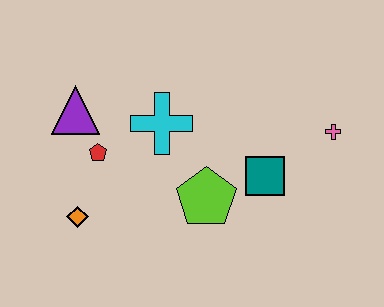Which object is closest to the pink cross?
The teal square is closest to the pink cross.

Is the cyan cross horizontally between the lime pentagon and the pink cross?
No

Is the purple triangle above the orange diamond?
Yes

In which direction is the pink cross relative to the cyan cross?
The pink cross is to the right of the cyan cross.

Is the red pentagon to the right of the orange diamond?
Yes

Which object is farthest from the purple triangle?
The pink cross is farthest from the purple triangle.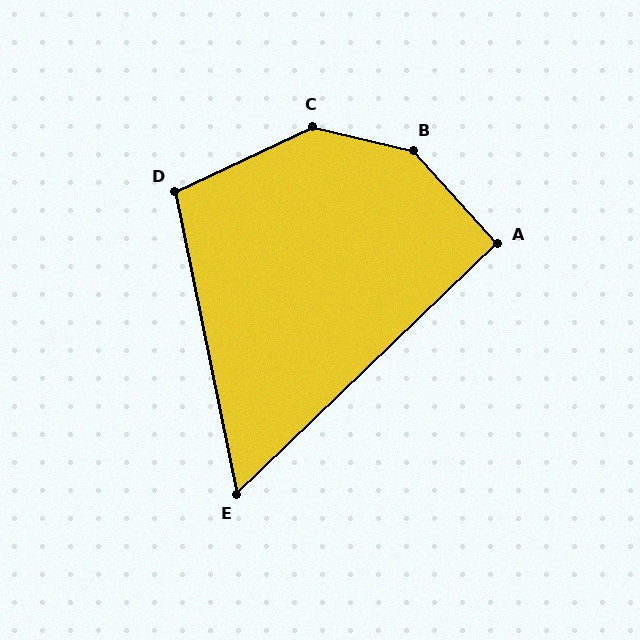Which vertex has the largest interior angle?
B, at approximately 146 degrees.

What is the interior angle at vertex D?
Approximately 104 degrees (obtuse).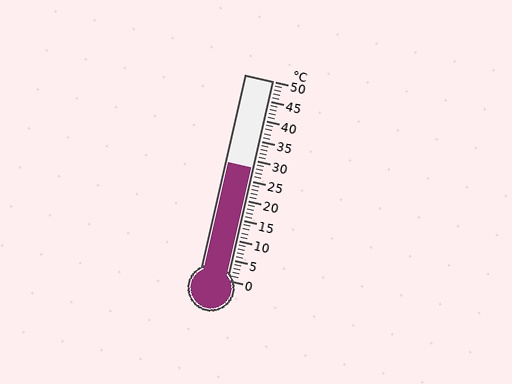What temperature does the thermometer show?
The thermometer shows approximately 28°C.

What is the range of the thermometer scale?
The thermometer scale ranges from 0°C to 50°C.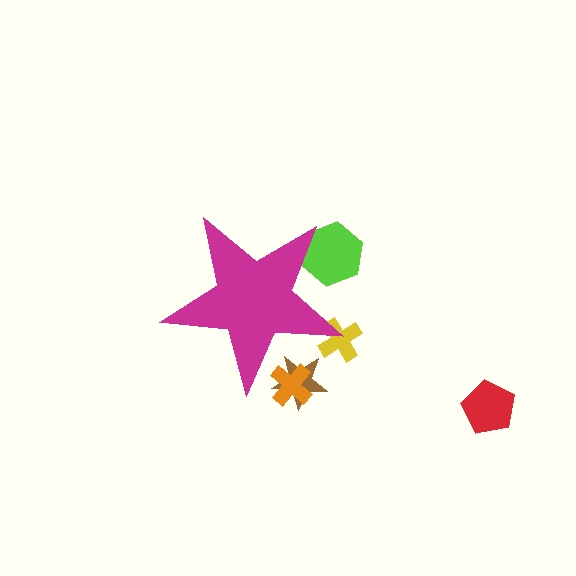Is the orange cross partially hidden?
Yes, the orange cross is partially hidden behind the magenta star.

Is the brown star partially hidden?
Yes, the brown star is partially hidden behind the magenta star.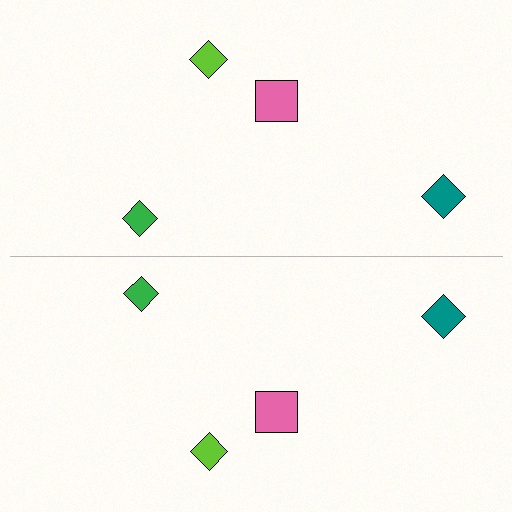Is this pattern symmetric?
Yes, this pattern has bilateral (reflection) symmetry.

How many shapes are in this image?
There are 8 shapes in this image.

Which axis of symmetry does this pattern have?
The pattern has a horizontal axis of symmetry running through the center of the image.